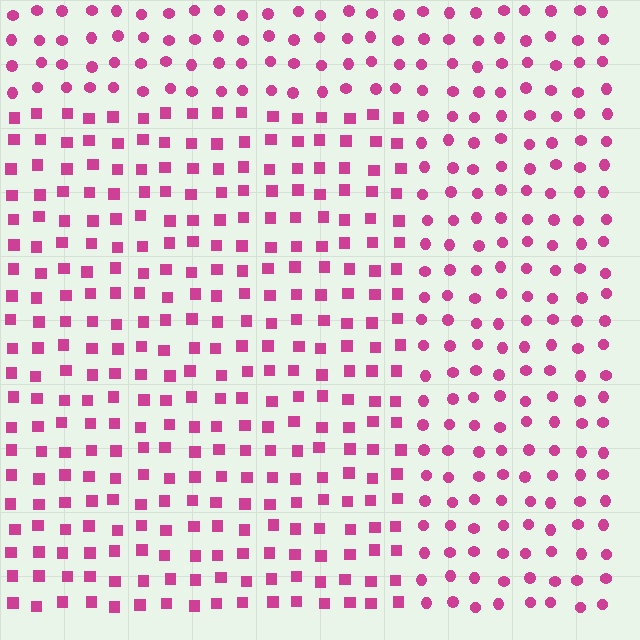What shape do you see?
I see a rectangle.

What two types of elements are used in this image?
The image uses squares inside the rectangle region and circles outside it.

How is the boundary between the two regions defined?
The boundary is defined by a change in element shape: squares inside vs. circles outside. All elements share the same color and spacing.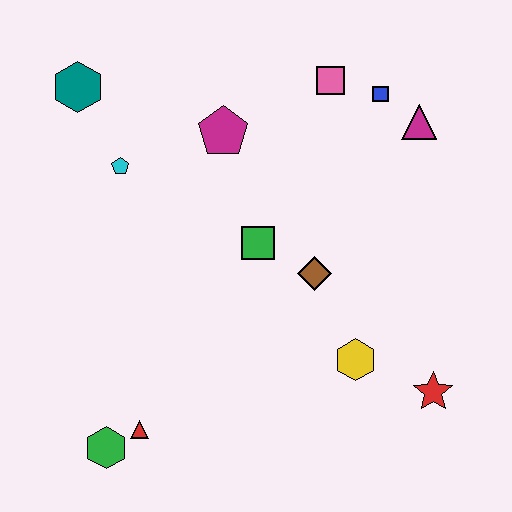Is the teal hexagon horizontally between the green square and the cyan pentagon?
No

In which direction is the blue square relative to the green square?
The blue square is above the green square.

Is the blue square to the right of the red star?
No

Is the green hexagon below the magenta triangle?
Yes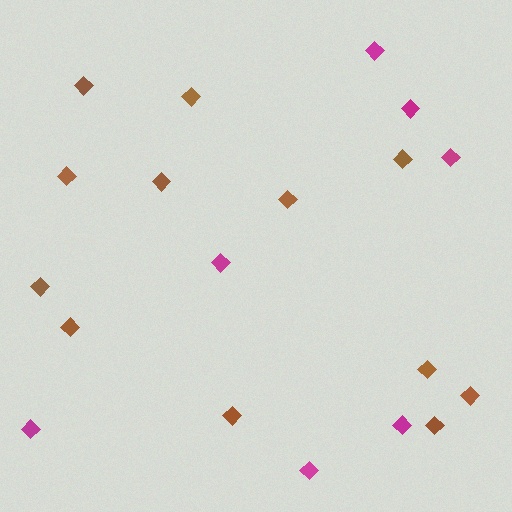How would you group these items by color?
There are 2 groups: one group of magenta diamonds (7) and one group of brown diamonds (12).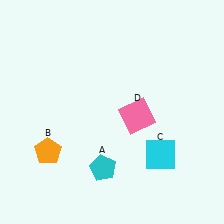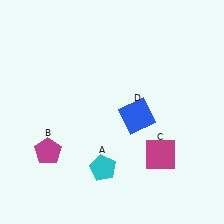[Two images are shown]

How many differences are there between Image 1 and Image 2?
There are 3 differences between the two images.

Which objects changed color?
B changed from orange to magenta. C changed from cyan to magenta. D changed from pink to blue.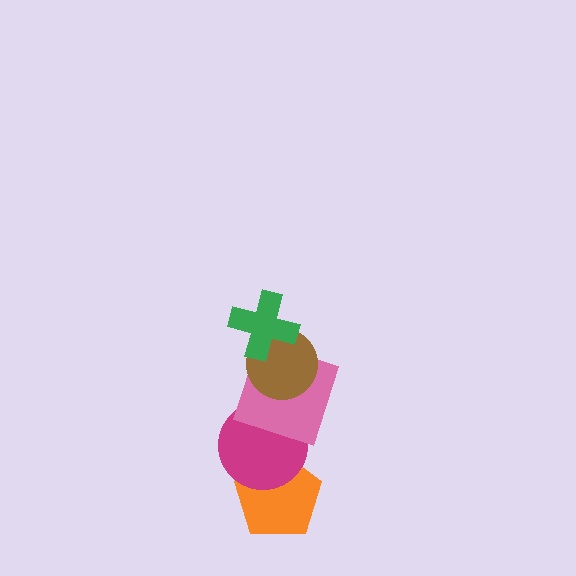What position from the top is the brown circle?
The brown circle is 2nd from the top.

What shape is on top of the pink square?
The brown circle is on top of the pink square.